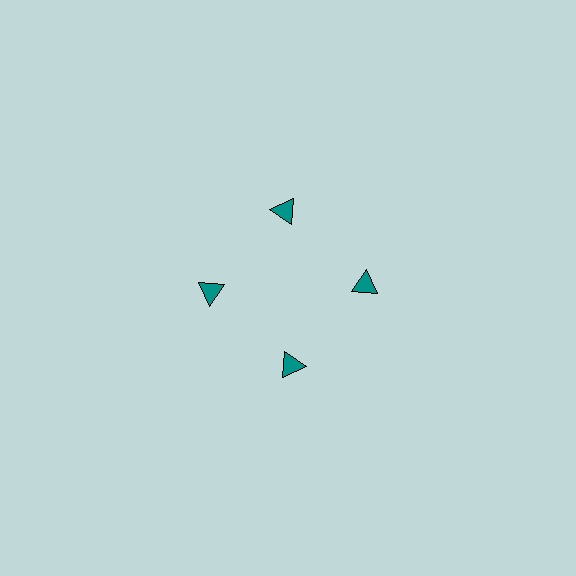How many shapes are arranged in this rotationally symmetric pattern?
There are 4 shapes, arranged in 4 groups of 1.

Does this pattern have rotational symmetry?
Yes, this pattern has 4-fold rotational symmetry. It looks the same after rotating 90 degrees around the center.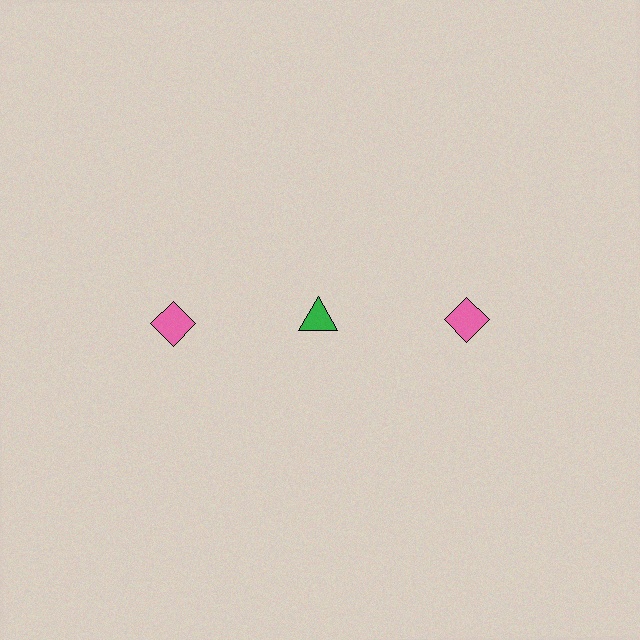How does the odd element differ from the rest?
It differs in both color (green instead of pink) and shape (triangle instead of diamond).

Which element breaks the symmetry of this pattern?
The green triangle in the top row, second from left column breaks the symmetry. All other shapes are pink diamonds.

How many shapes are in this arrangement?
There are 3 shapes arranged in a grid pattern.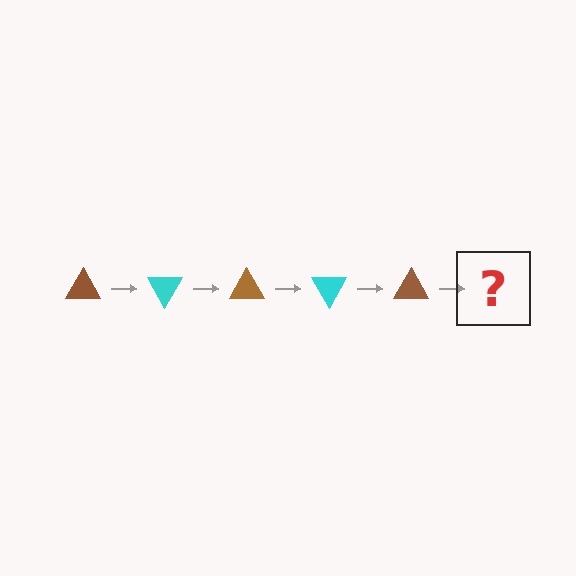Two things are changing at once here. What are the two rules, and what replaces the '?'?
The two rules are that it rotates 60 degrees each step and the color cycles through brown and cyan. The '?' should be a cyan triangle, rotated 300 degrees from the start.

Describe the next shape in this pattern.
It should be a cyan triangle, rotated 300 degrees from the start.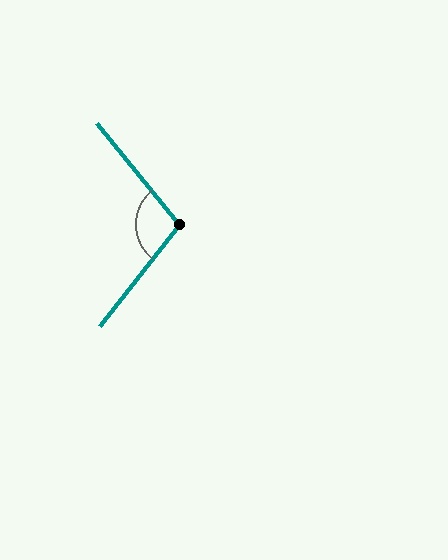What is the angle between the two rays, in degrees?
Approximately 103 degrees.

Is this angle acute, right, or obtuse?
It is obtuse.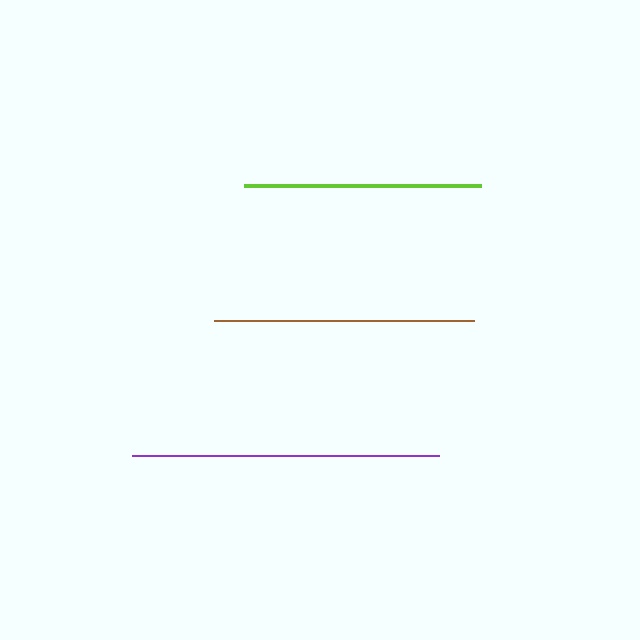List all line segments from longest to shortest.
From longest to shortest: purple, brown, lime.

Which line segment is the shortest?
The lime line is the shortest at approximately 237 pixels.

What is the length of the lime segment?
The lime segment is approximately 237 pixels long.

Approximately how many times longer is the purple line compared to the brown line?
The purple line is approximately 1.2 times the length of the brown line.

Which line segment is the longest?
The purple line is the longest at approximately 307 pixels.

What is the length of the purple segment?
The purple segment is approximately 307 pixels long.